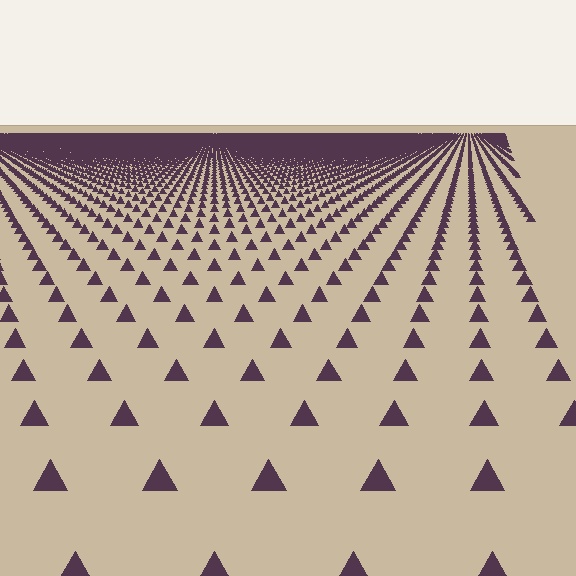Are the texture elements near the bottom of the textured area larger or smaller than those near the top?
Larger. Near the bottom, elements are closer to the viewer and appear at a bigger on-screen size.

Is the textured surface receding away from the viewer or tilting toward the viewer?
The surface is receding away from the viewer. Texture elements get smaller and denser toward the top.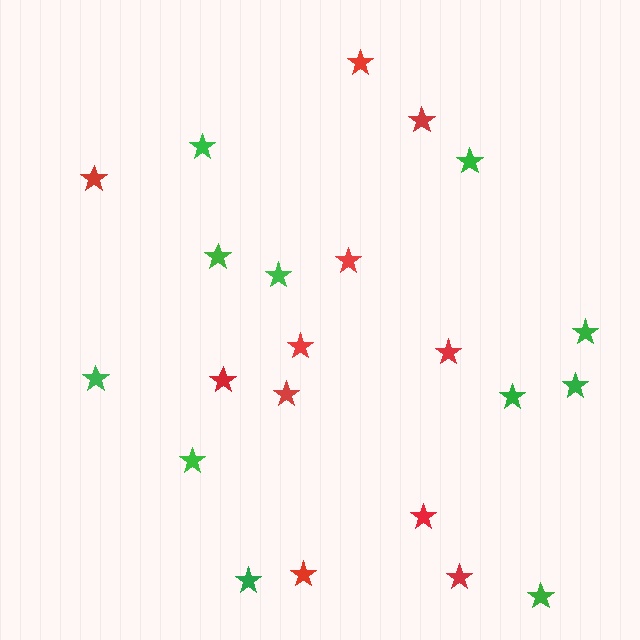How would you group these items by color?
There are 2 groups: one group of green stars (11) and one group of red stars (11).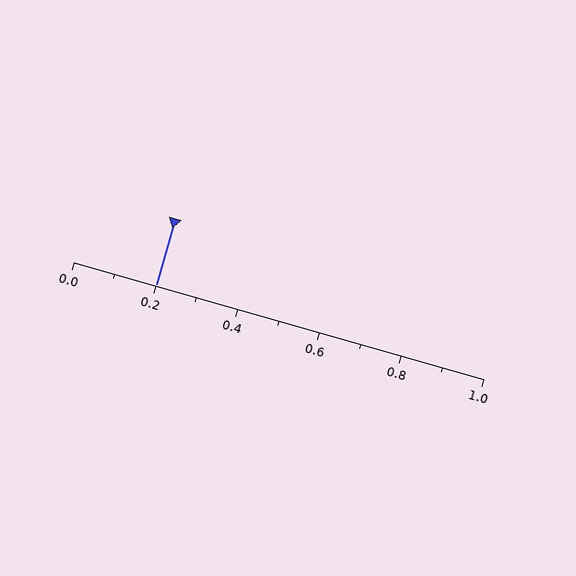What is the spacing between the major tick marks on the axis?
The major ticks are spaced 0.2 apart.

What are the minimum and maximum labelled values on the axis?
The axis runs from 0.0 to 1.0.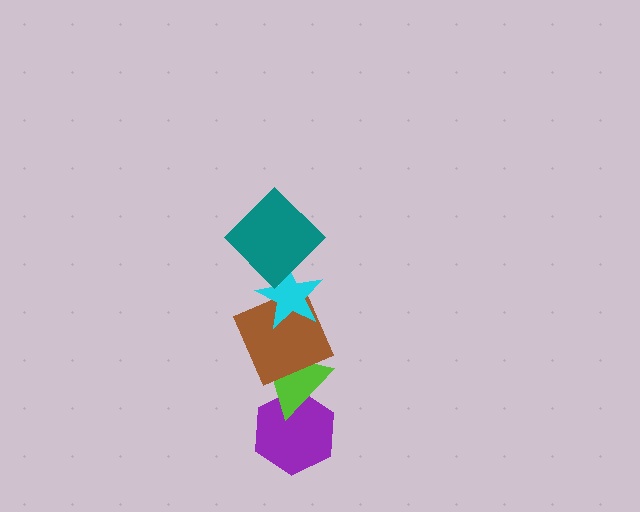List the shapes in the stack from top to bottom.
From top to bottom: the teal diamond, the cyan star, the brown square, the lime triangle, the purple hexagon.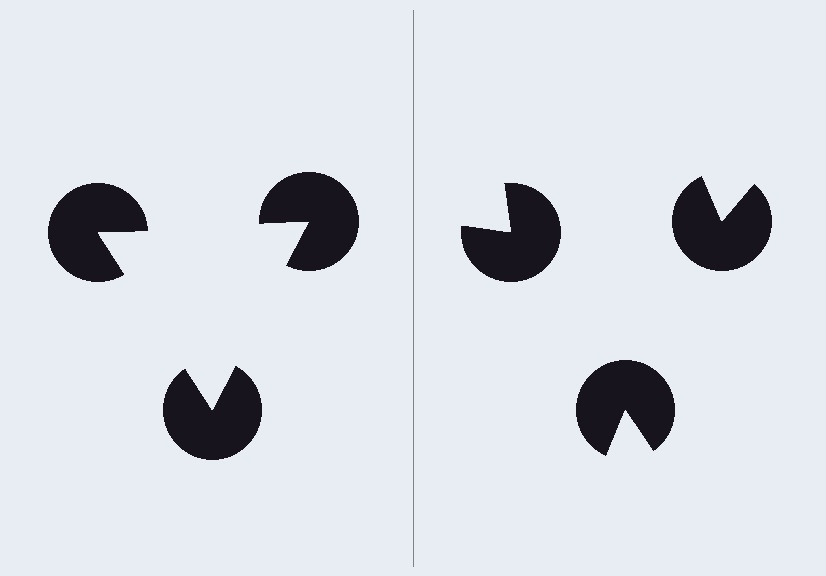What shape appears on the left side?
An illusory triangle.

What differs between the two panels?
The pac-man discs are positioned identically on both sides; only the wedge orientations differ. On the left they align to a triangle; on the right they are misaligned.